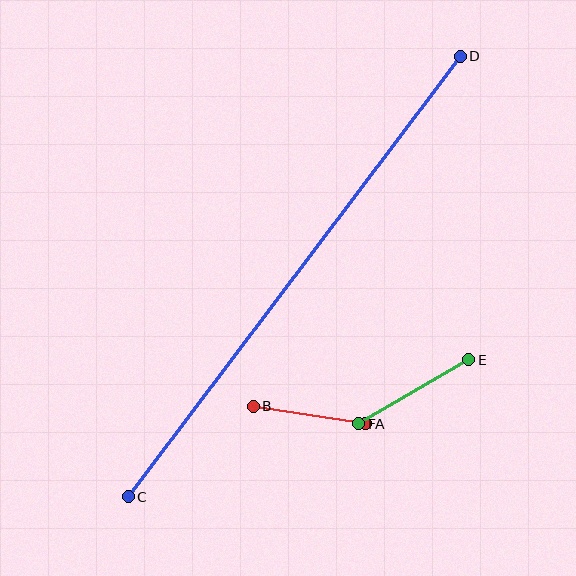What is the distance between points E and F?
The distance is approximately 127 pixels.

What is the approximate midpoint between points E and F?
The midpoint is at approximately (414, 392) pixels.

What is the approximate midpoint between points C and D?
The midpoint is at approximately (294, 276) pixels.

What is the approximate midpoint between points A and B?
The midpoint is at approximately (310, 415) pixels.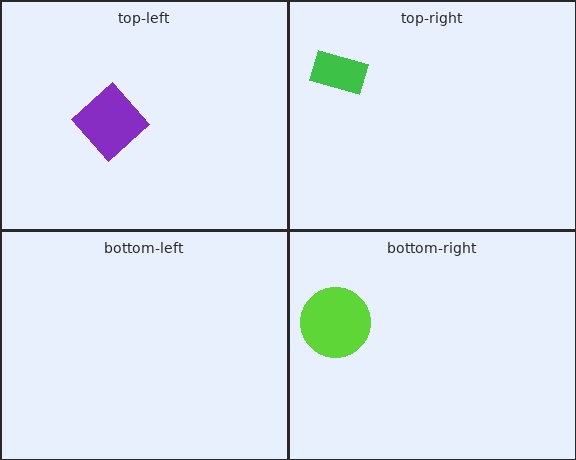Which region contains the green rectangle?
The top-right region.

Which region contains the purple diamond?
The top-left region.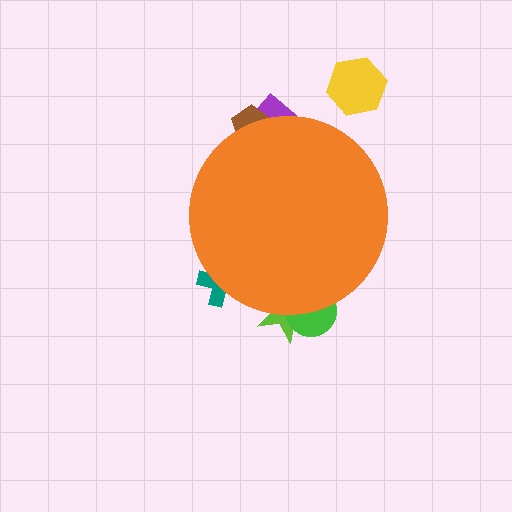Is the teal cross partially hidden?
Yes, the teal cross is partially hidden behind the orange circle.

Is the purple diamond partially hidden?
Yes, the purple diamond is partially hidden behind the orange circle.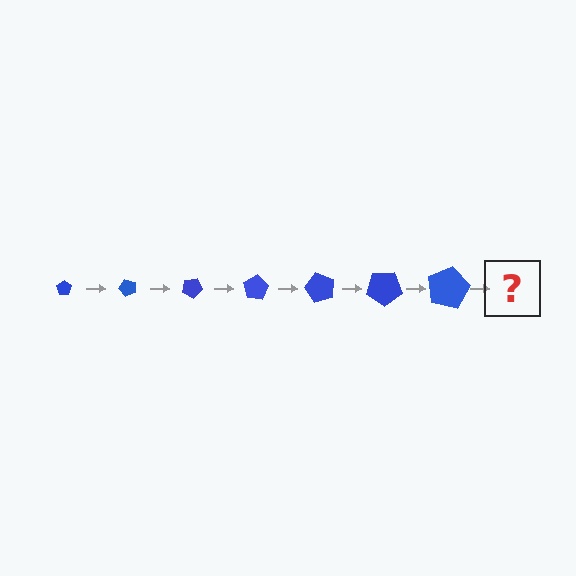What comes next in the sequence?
The next element should be a pentagon, larger than the previous one and rotated 350 degrees from the start.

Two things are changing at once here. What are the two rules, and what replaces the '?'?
The two rules are that the pentagon grows larger each step and it rotates 50 degrees each step. The '?' should be a pentagon, larger than the previous one and rotated 350 degrees from the start.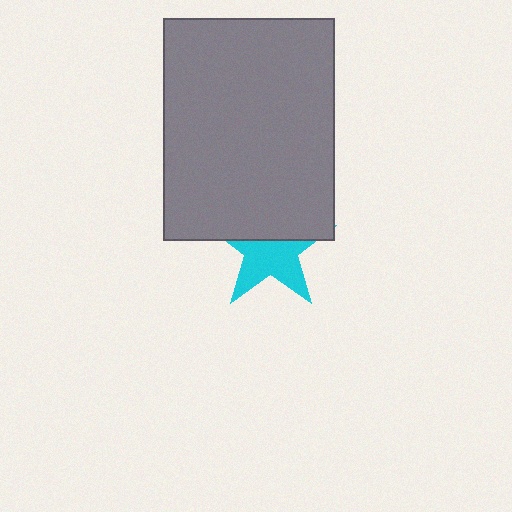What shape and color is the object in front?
The object in front is a gray rectangle.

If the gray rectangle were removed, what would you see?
You would see the complete cyan star.